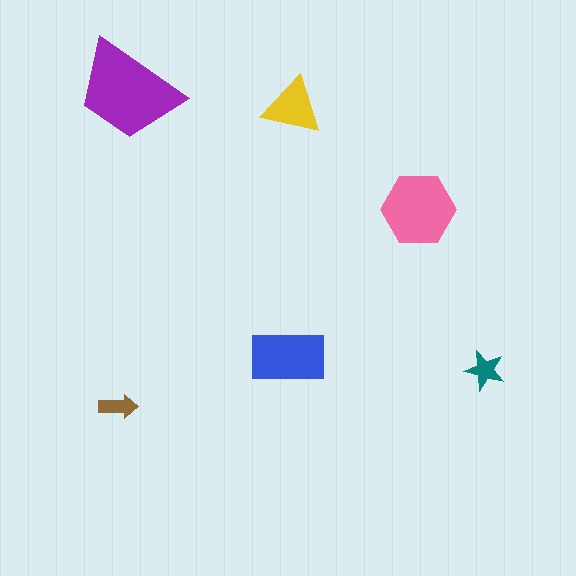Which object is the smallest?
The brown arrow.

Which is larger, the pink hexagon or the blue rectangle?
The pink hexagon.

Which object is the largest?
The purple trapezoid.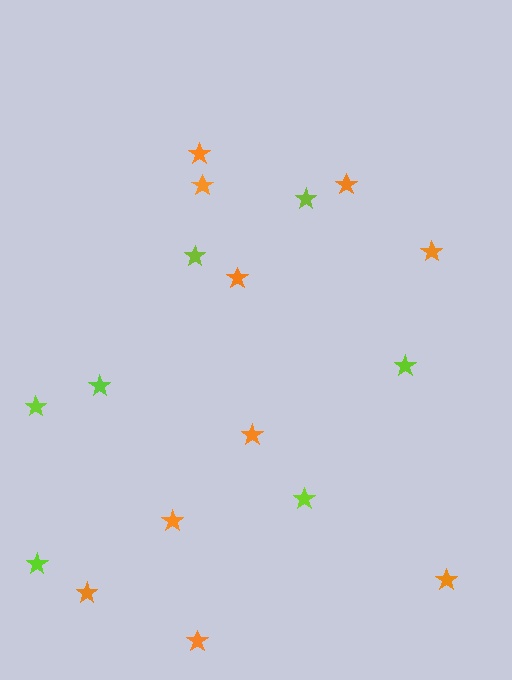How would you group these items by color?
There are 2 groups: one group of lime stars (7) and one group of orange stars (10).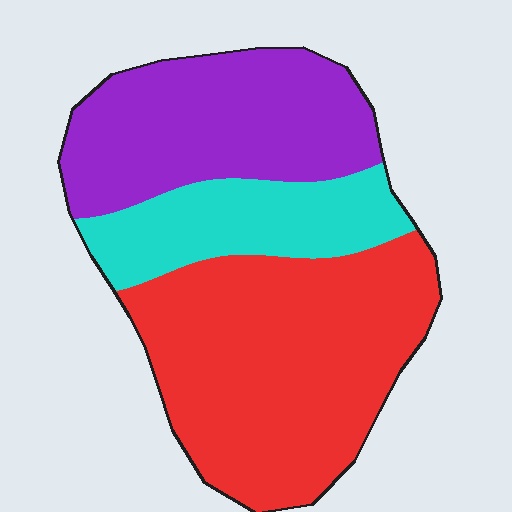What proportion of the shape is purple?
Purple covers around 30% of the shape.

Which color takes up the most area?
Red, at roughly 50%.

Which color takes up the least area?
Cyan, at roughly 20%.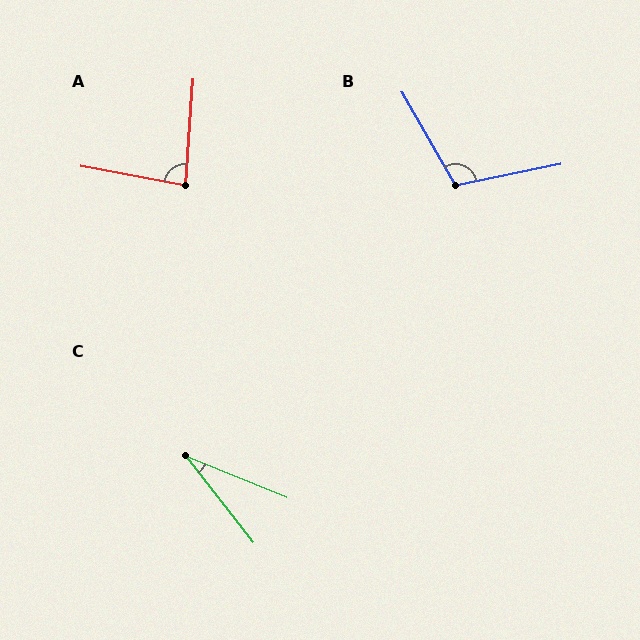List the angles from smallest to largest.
C (30°), A (84°), B (109°).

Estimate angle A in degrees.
Approximately 84 degrees.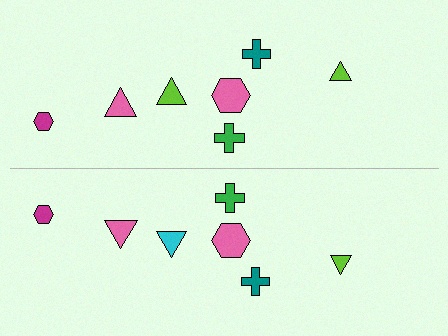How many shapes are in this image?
There are 14 shapes in this image.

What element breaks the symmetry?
The cyan triangle on the bottom side breaks the symmetry — its mirror counterpart is lime.